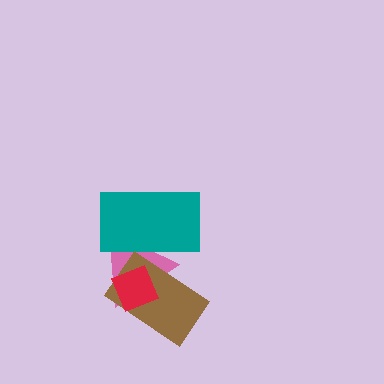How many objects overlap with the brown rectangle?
3 objects overlap with the brown rectangle.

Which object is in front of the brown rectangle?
The red diamond is in front of the brown rectangle.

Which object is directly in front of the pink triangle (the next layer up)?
The teal rectangle is directly in front of the pink triangle.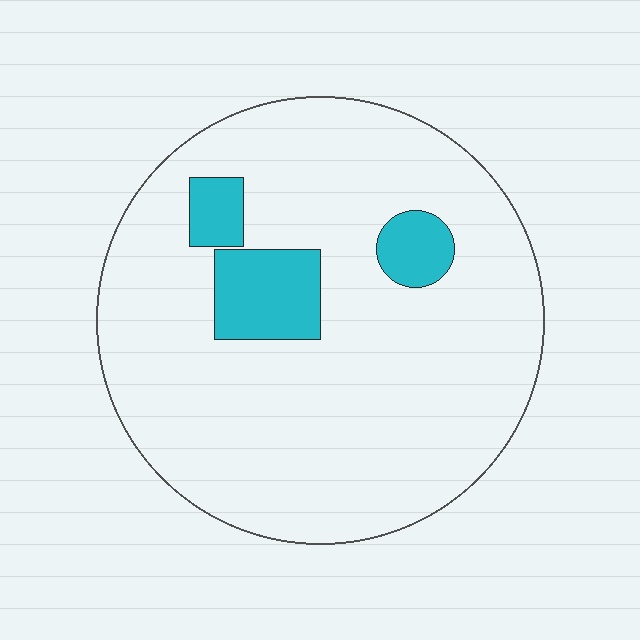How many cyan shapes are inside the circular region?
3.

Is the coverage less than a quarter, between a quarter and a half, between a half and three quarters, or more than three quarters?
Less than a quarter.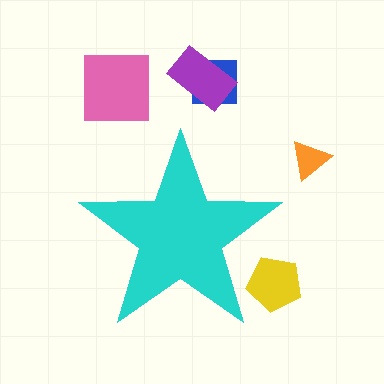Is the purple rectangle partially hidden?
No, the purple rectangle is fully visible.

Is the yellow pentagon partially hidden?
Yes, the yellow pentagon is partially hidden behind the cyan star.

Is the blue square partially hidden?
No, the blue square is fully visible.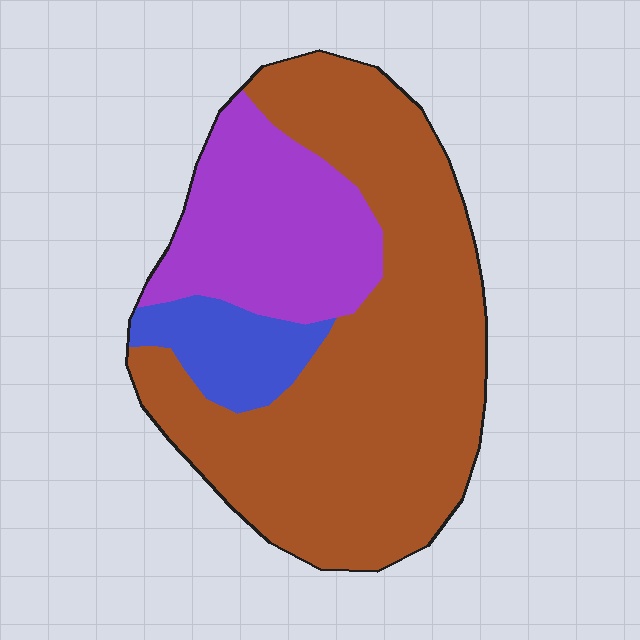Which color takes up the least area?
Blue, at roughly 10%.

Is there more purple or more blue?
Purple.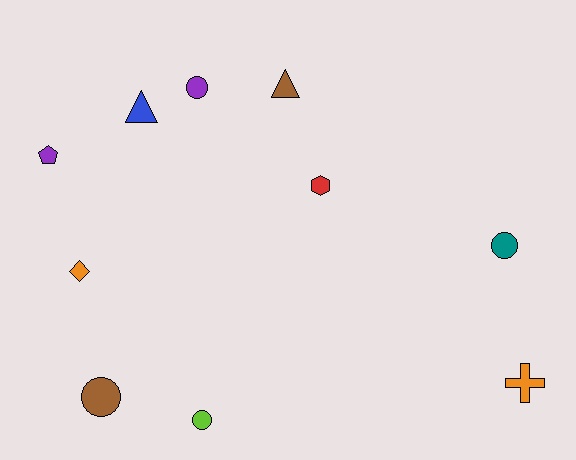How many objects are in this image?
There are 10 objects.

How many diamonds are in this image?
There is 1 diamond.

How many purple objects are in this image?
There are 2 purple objects.